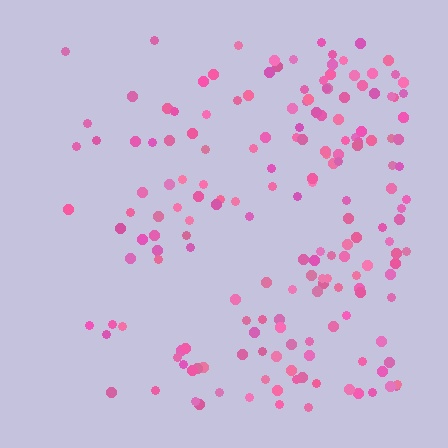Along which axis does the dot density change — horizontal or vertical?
Horizontal.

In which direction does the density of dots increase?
From left to right, with the right side densest.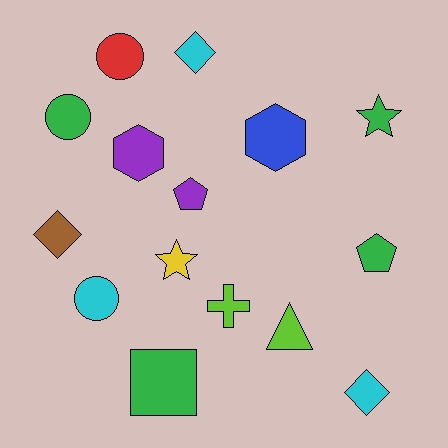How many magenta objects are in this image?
There are no magenta objects.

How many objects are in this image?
There are 15 objects.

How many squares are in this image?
There is 1 square.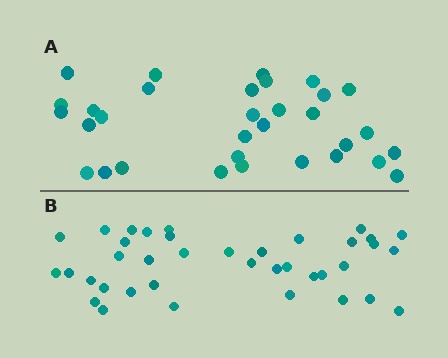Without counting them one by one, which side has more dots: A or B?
Region B (the bottom region) has more dots.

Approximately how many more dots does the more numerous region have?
Region B has about 6 more dots than region A.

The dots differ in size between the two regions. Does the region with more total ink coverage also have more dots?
No. Region A has more total ink coverage because its dots are larger, but region B actually contains more individual dots. Total area can be misleading — the number of items is what matters here.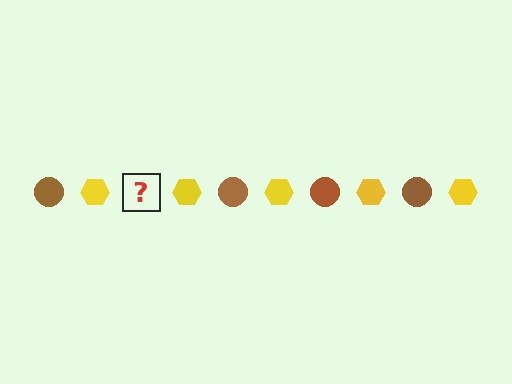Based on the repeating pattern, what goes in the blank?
The blank should be a brown circle.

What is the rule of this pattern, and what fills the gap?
The rule is that the pattern alternates between brown circle and yellow hexagon. The gap should be filled with a brown circle.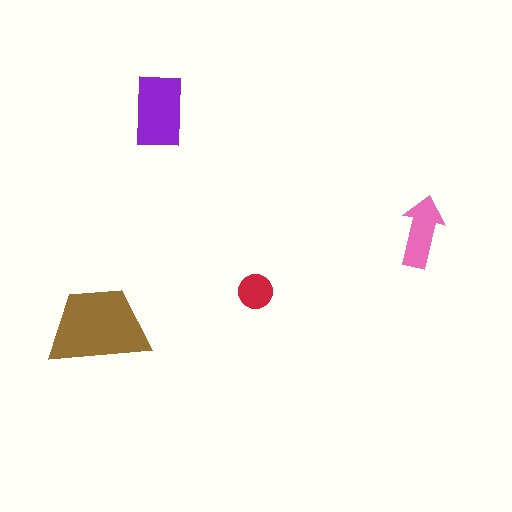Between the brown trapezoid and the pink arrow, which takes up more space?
The brown trapezoid.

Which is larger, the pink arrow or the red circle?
The pink arrow.